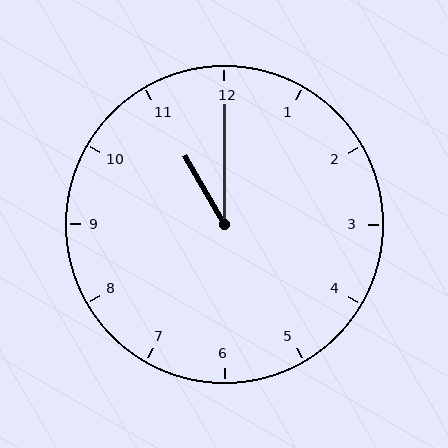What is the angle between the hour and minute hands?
Approximately 30 degrees.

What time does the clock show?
11:00.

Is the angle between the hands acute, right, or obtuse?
It is acute.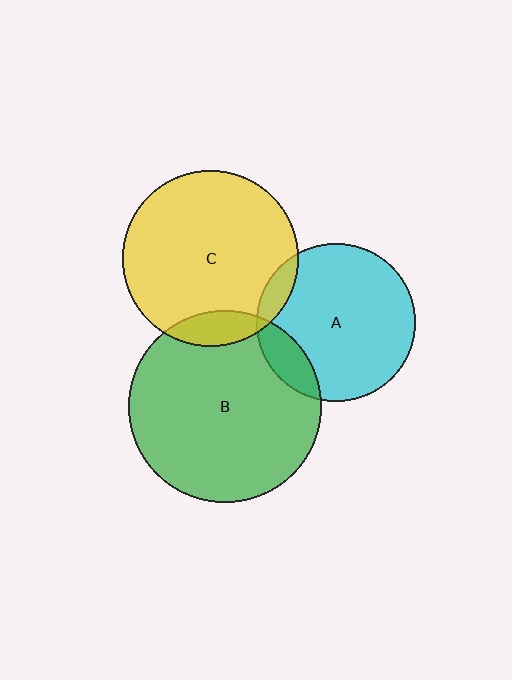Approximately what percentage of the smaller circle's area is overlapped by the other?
Approximately 10%.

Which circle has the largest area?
Circle B (green).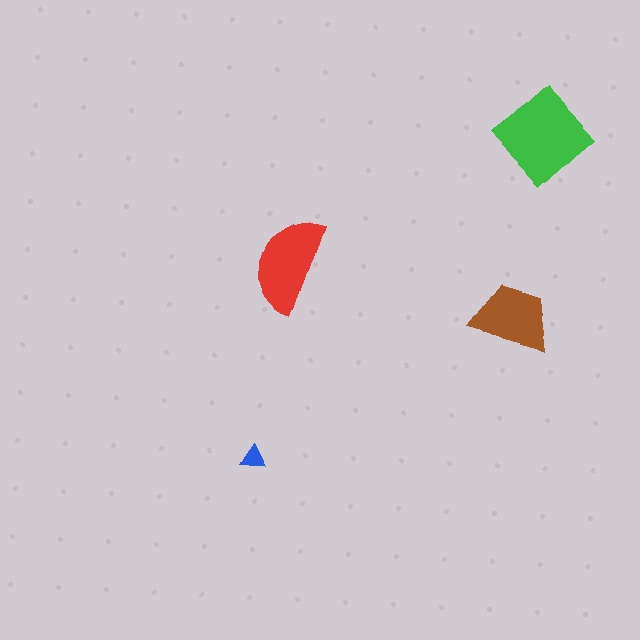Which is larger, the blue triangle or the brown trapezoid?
The brown trapezoid.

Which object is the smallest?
The blue triangle.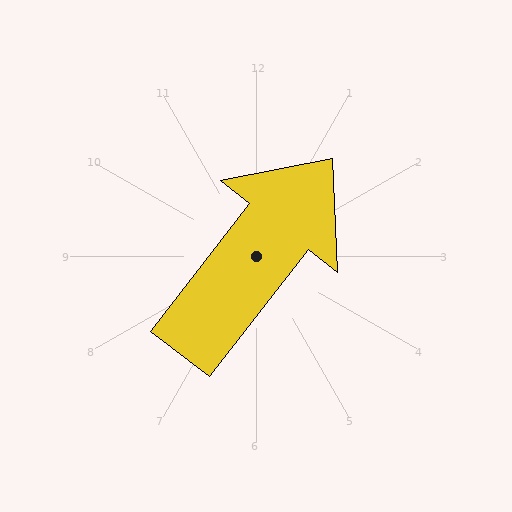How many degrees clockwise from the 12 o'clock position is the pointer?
Approximately 38 degrees.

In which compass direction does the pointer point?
Northeast.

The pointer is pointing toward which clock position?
Roughly 1 o'clock.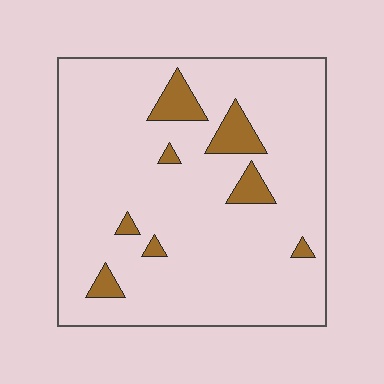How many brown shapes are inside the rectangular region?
8.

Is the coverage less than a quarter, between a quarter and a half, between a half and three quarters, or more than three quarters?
Less than a quarter.